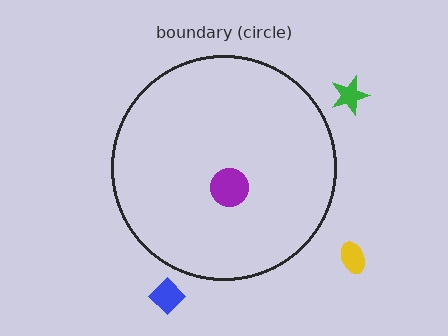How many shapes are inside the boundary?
1 inside, 3 outside.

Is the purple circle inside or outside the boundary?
Inside.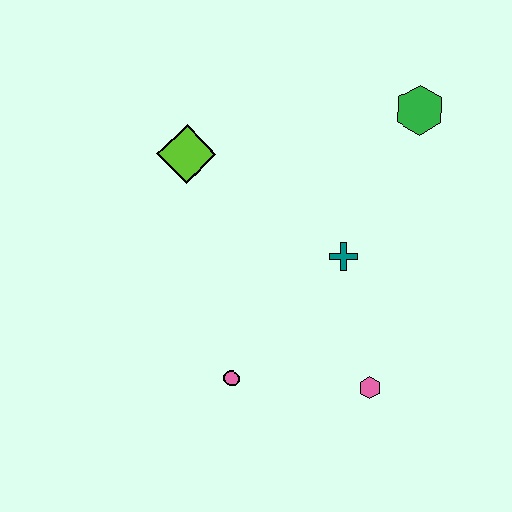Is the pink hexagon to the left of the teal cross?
No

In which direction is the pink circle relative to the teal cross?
The pink circle is below the teal cross.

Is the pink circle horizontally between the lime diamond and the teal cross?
Yes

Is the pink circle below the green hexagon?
Yes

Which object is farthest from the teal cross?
The lime diamond is farthest from the teal cross.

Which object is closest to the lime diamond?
The teal cross is closest to the lime diamond.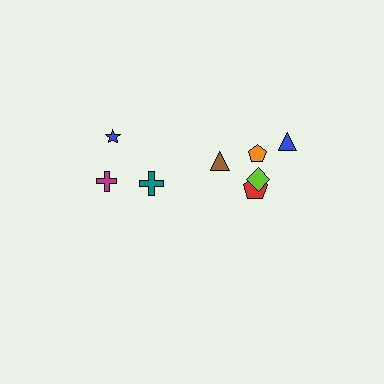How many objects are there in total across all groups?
There are 8 objects.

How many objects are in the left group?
There are 3 objects.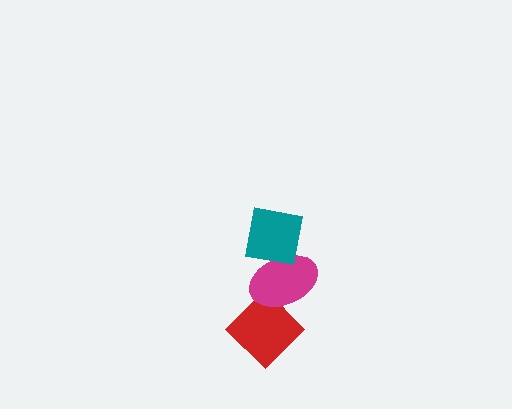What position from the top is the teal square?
The teal square is 1st from the top.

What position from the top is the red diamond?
The red diamond is 3rd from the top.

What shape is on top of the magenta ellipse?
The teal square is on top of the magenta ellipse.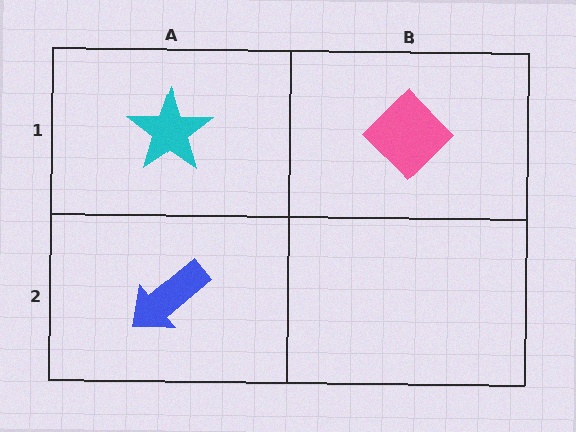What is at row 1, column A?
A cyan star.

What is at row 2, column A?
A blue arrow.